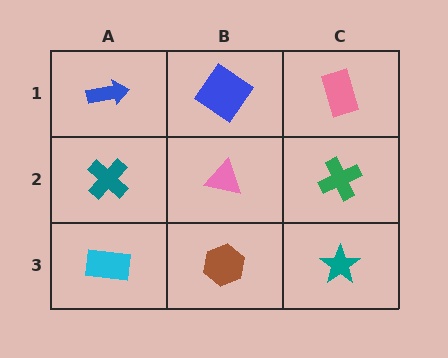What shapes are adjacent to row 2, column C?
A pink rectangle (row 1, column C), a teal star (row 3, column C), a pink triangle (row 2, column B).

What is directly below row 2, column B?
A brown hexagon.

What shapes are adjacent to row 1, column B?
A pink triangle (row 2, column B), a blue arrow (row 1, column A), a pink rectangle (row 1, column C).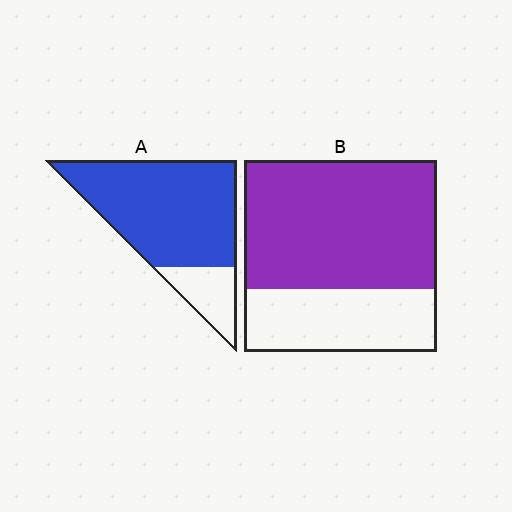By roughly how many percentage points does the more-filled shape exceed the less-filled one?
By roughly 15 percentage points (A over B).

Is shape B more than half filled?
Yes.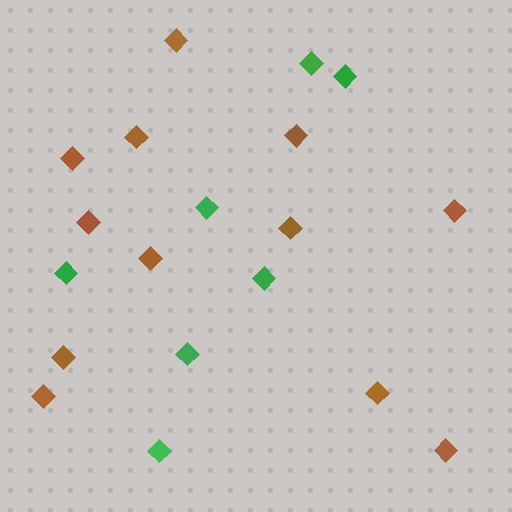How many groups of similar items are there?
There are 2 groups: one group of green diamonds (7) and one group of brown diamonds (12).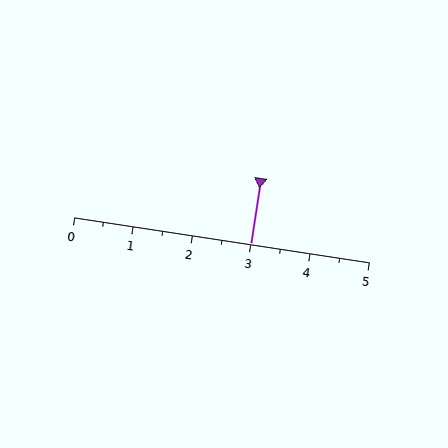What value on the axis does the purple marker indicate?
The marker indicates approximately 3.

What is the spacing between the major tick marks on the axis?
The major ticks are spaced 1 apart.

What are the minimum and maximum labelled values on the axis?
The axis runs from 0 to 5.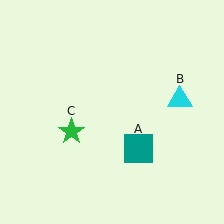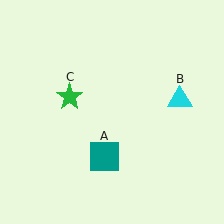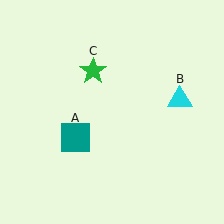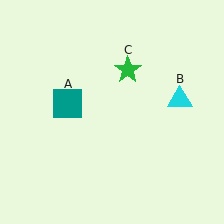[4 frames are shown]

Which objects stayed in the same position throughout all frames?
Cyan triangle (object B) remained stationary.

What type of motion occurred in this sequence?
The teal square (object A), green star (object C) rotated clockwise around the center of the scene.